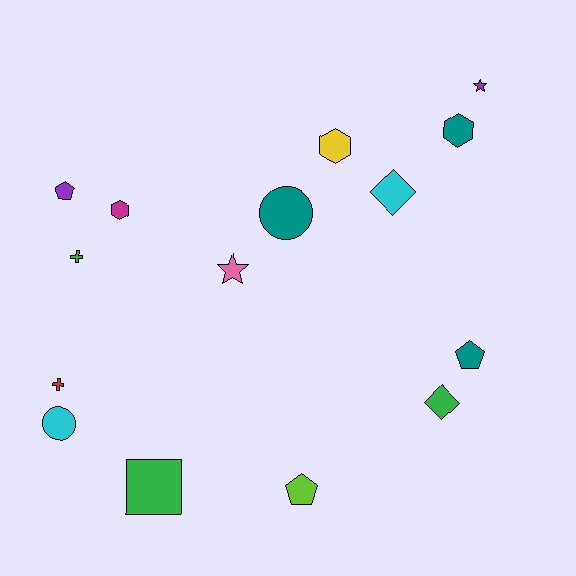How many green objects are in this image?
There are 3 green objects.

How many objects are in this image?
There are 15 objects.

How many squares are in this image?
There is 1 square.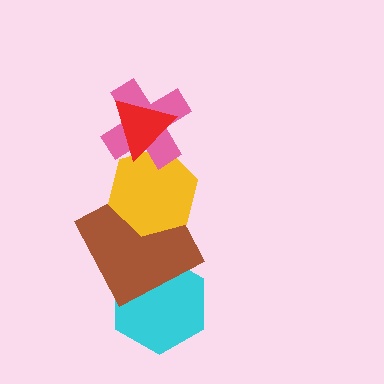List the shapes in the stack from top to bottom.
From top to bottom: the red triangle, the pink cross, the yellow hexagon, the brown square, the cyan hexagon.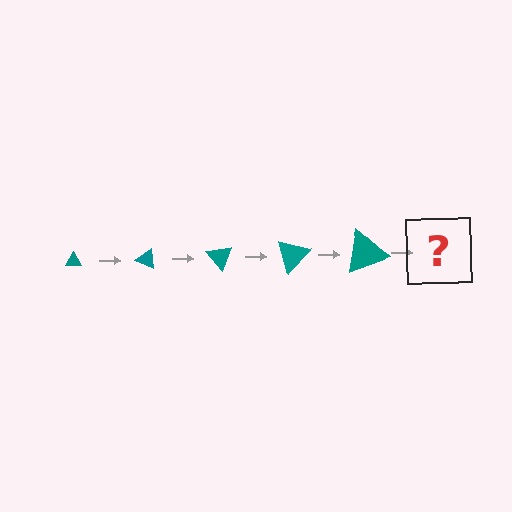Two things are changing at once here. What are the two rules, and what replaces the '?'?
The two rules are that the triangle grows larger each step and it rotates 25 degrees each step. The '?' should be a triangle, larger than the previous one and rotated 125 degrees from the start.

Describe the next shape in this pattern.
It should be a triangle, larger than the previous one and rotated 125 degrees from the start.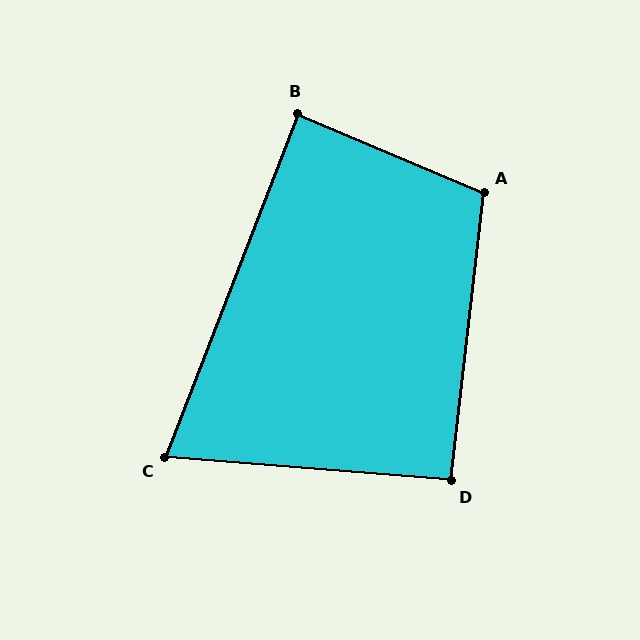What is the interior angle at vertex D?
Approximately 92 degrees (approximately right).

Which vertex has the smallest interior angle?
C, at approximately 73 degrees.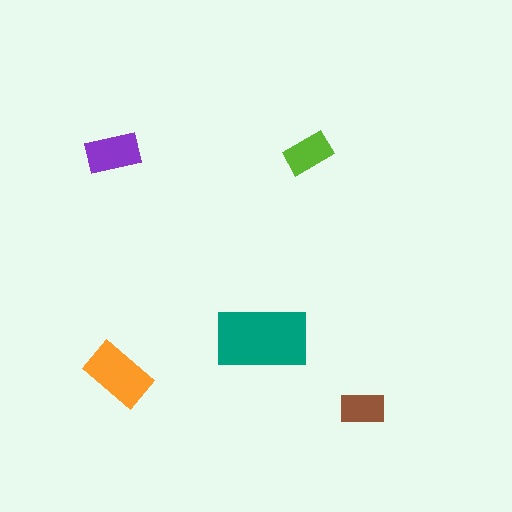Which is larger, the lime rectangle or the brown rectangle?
The lime one.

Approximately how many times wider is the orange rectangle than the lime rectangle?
About 1.5 times wider.